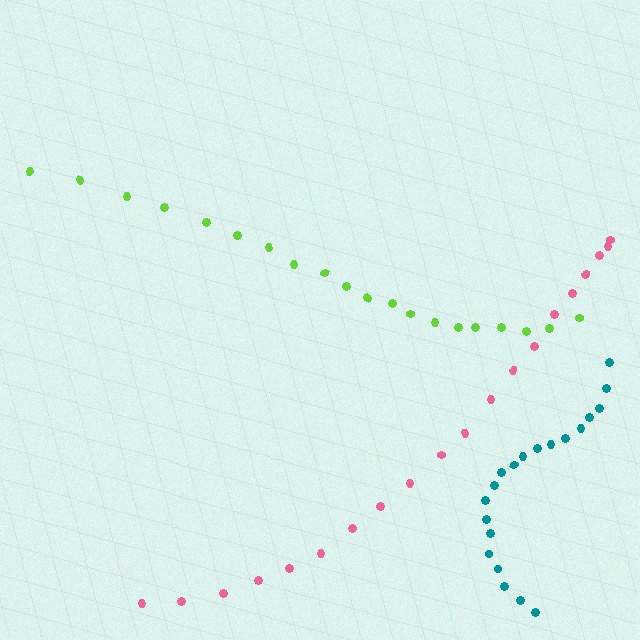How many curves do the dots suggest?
There are 3 distinct paths.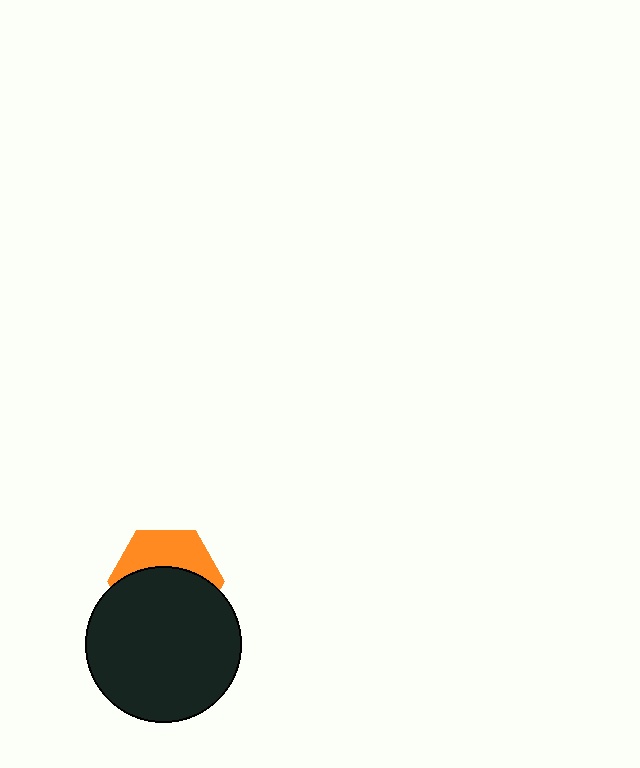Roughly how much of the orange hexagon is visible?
A small part of it is visible (roughly 40%).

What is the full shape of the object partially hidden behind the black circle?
The partially hidden object is an orange hexagon.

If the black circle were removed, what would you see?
You would see the complete orange hexagon.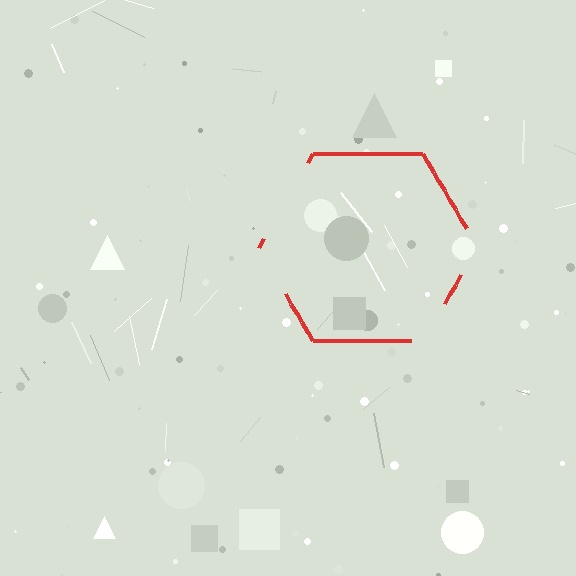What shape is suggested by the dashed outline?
The dashed outline suggests a hexagon.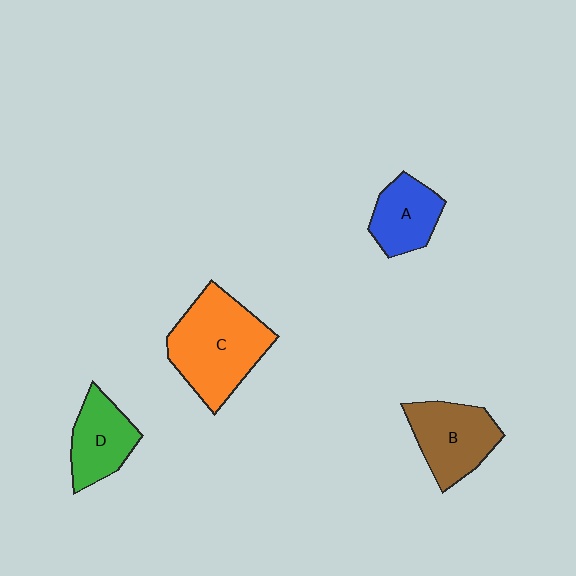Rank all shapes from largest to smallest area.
From largest to smallest: C (orange), B (brown), D (green), A (blue).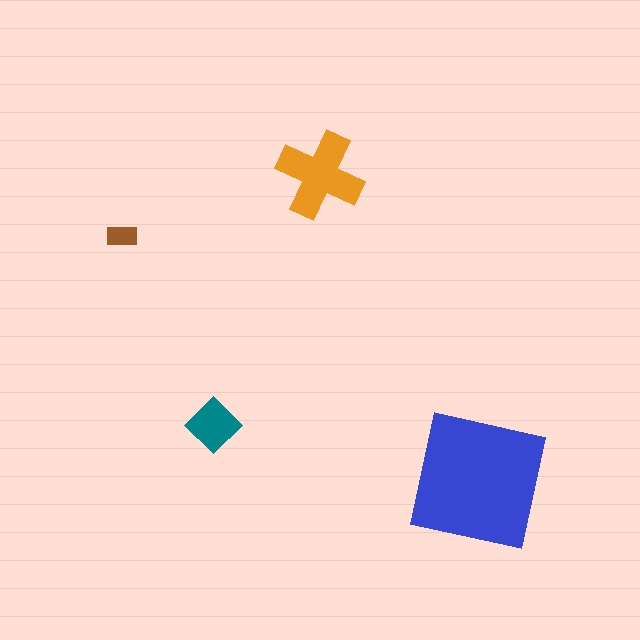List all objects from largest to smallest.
The blue square, the orange cross, the teal diamond, the brown rectangle.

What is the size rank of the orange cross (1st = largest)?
2nd.